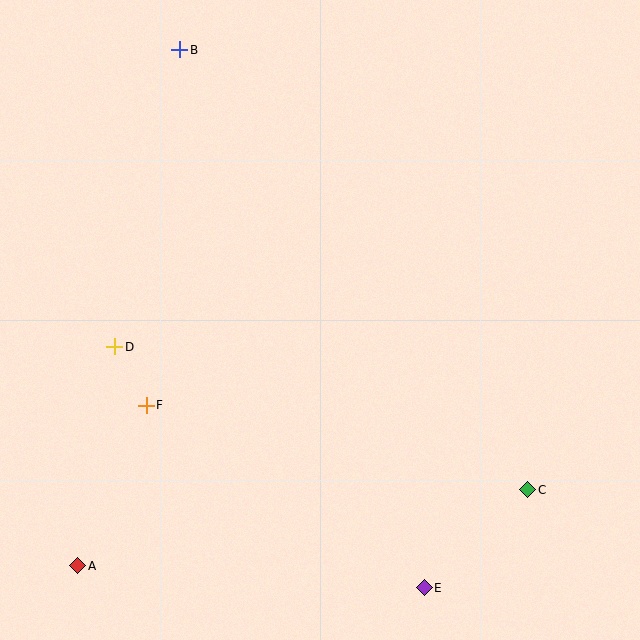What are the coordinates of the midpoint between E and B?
The midpoint between E and B is at (302, 319).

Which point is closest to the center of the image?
Point F at (146, 405) is closest to the center.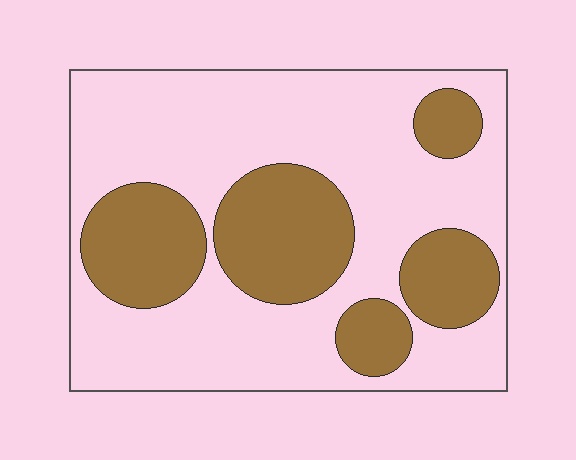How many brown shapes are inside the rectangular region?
5.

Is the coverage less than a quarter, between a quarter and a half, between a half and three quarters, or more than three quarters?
Between a quarter and a half.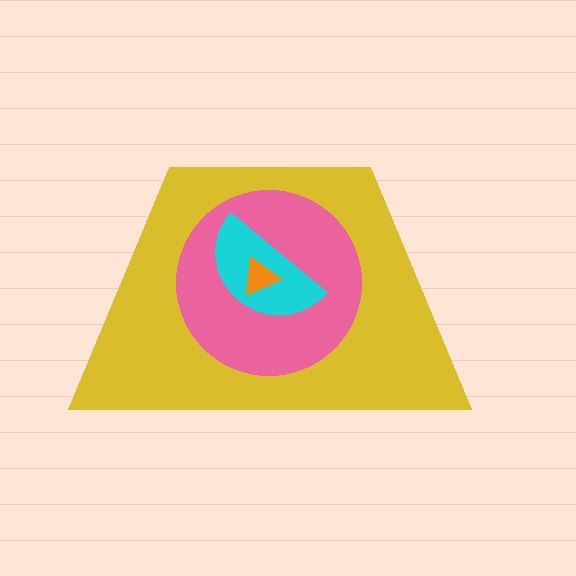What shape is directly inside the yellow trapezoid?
The pink circle.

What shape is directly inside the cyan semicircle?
The orange triangle.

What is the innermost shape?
The orange triangle.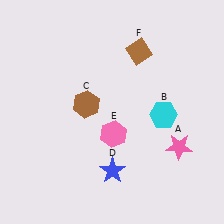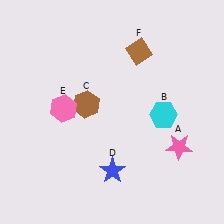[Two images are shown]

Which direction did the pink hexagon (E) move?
The pink hexagon (E) moved left.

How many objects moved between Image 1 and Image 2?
1 object moved between the two images.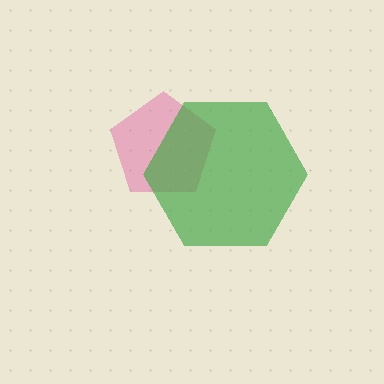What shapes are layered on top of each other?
The layered shapes are: a pink pentagon, a green hexagon.